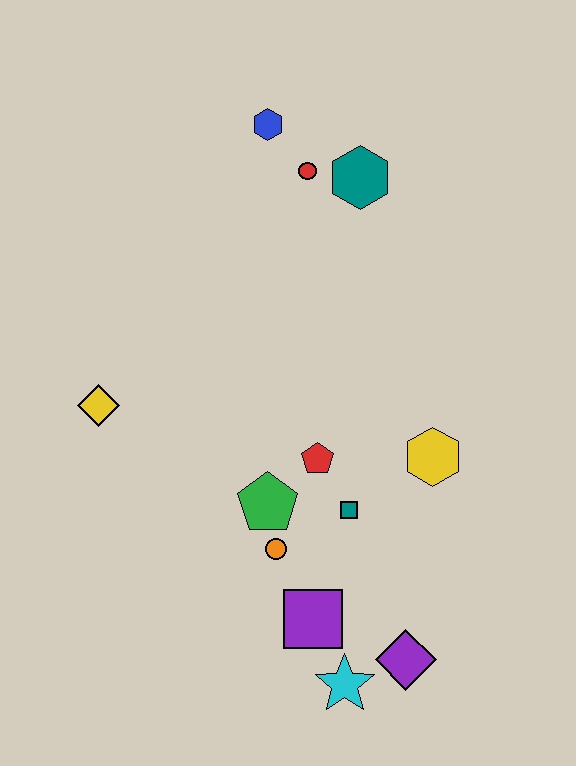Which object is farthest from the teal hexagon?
The cyan star is farthest from the teal hexagon.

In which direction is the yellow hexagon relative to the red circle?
The yellow hexagon is below the red circle.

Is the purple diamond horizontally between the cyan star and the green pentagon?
No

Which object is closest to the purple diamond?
The cyan star is closest to the purple diamond.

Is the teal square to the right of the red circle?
Yes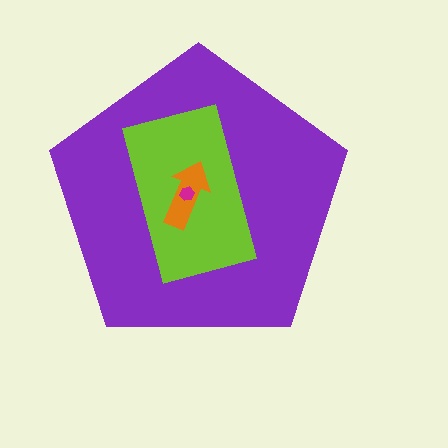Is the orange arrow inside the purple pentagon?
Yes.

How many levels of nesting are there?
4.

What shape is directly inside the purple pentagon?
The lime rectangle.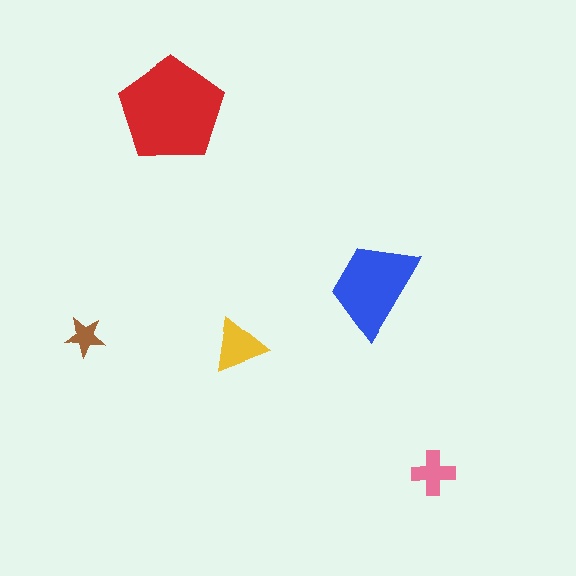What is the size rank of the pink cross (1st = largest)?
4th.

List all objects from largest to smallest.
The red pentagon, the blue trapezoid, the yellow triangle, the pink cross, the brown star.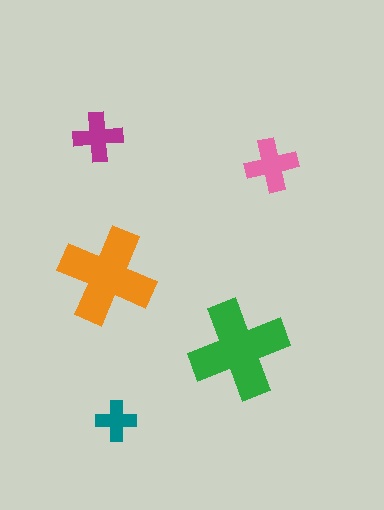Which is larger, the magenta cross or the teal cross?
The magenta one.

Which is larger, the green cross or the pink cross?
The green one.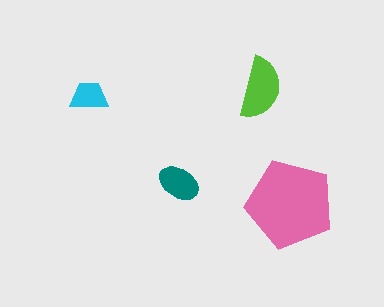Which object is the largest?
The pink pentagon.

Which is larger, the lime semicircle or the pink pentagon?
The pink pentagon.